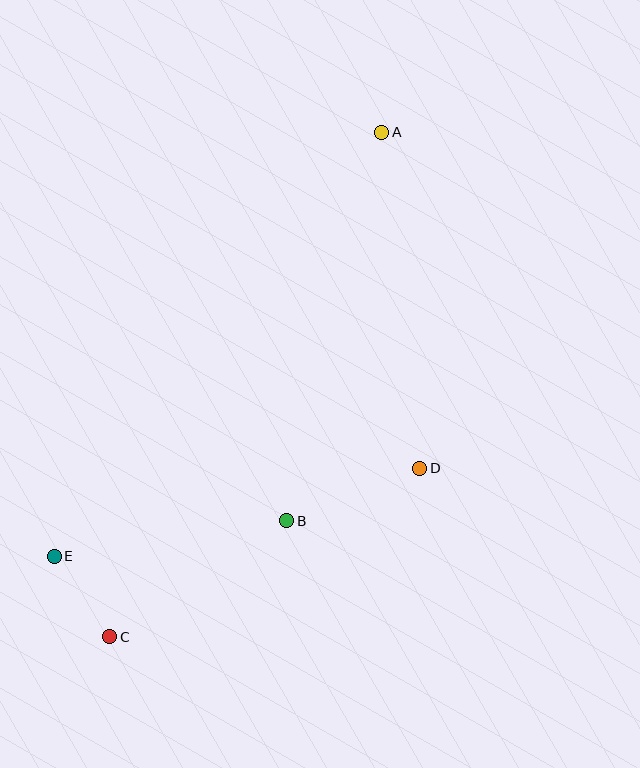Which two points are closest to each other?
Points C and E are closest to each other.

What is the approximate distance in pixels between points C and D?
The distance between C and D is approximately 353 pixels.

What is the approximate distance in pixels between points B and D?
The distance between B and D is approximately 143 pixels.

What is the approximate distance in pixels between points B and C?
The distance between B and C is approximately 212 pixels.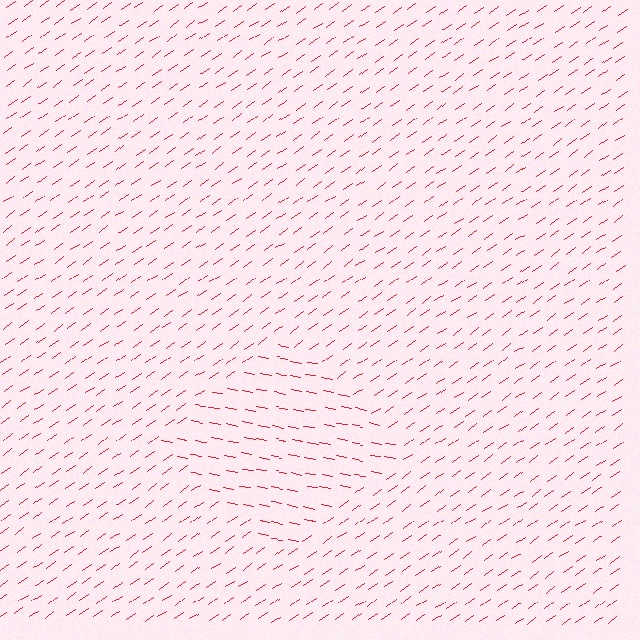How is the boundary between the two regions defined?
The boundary is defined purely by a change in line orientation (approximately 45 degrees difference). All lines are the same color and thickness.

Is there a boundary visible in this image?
Yes, there is a texture boundary formed by a change in line orientation.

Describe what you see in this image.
The image is filled with small red line segments. A diamond region in the image has lines oriented differently from the surrounding lines, creating a visible texture boundary.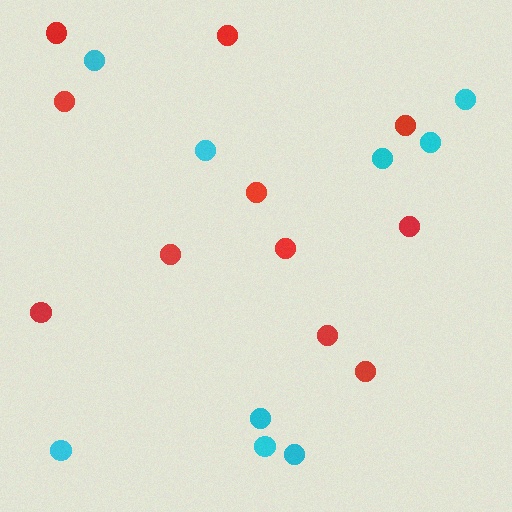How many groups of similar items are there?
There are 2 groups: one group of red circles (11) and one group of cyan circles (9).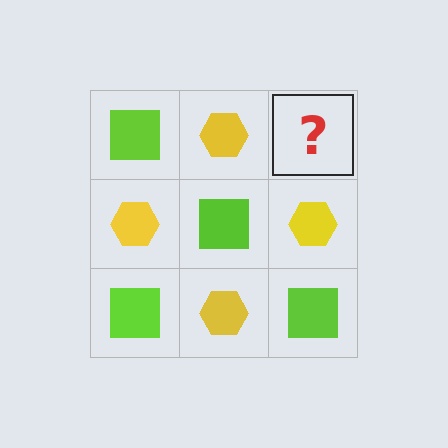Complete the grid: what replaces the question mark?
The question mark should be replaced with a lime square.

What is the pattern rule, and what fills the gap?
The rule is that it alternates lime square and yellow hexagon in a checkerboard pattern. The gap should be filled with a lime square.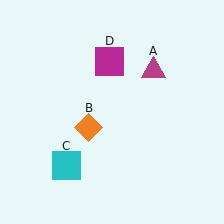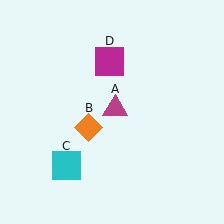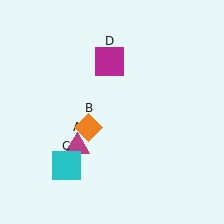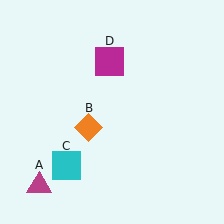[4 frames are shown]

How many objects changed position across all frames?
1 object changed position: magenta triangle (object A).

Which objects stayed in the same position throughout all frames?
Orange diamond (object B) and cyan square (object C) and magenta square (object D) remained stationary.